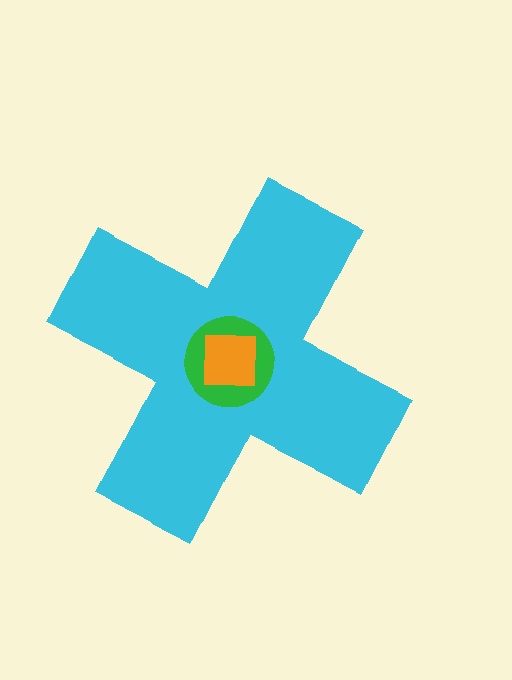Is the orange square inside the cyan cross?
Yes.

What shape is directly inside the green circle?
The orange square.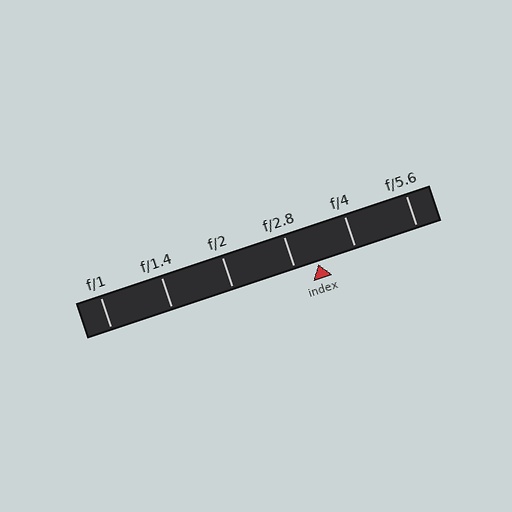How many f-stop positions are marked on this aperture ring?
There are 6 f-stop positions marked.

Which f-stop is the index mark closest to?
The index mark is closest to f/2.8.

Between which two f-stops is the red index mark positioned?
The index mark is between f/2.8 and f/4.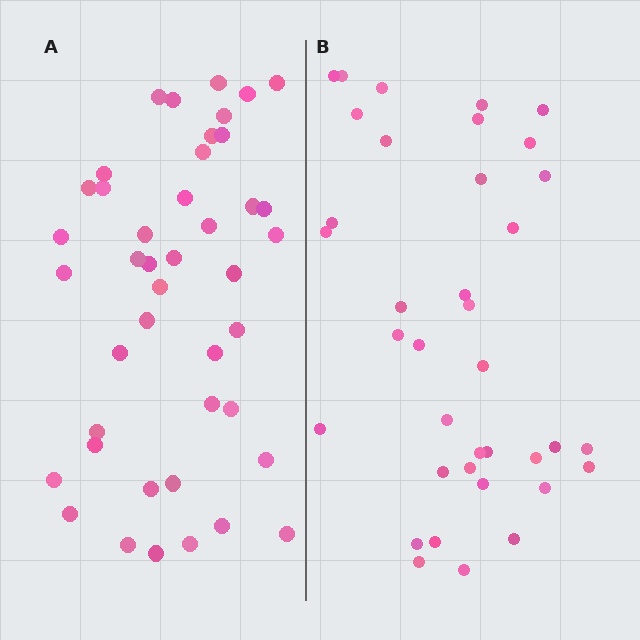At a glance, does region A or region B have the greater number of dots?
Region A (the left region) has more dots.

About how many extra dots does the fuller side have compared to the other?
Region A has about 6 more dots than region B.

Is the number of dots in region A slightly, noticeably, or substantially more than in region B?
Region A has only slightly more — the two regions are fairly close. The ratio is roughly 1.2 to 1.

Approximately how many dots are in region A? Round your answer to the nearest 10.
About 40 dots. (The exact count is 43, which rounds to 40.)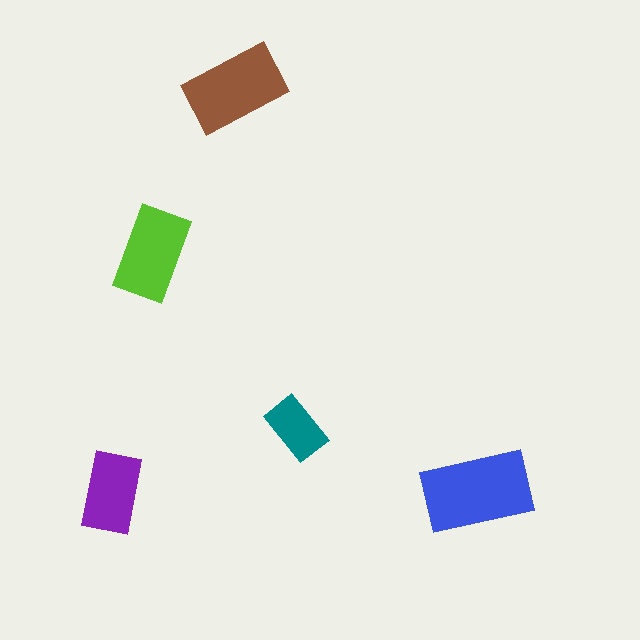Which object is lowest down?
The purple rectangle is bottommost.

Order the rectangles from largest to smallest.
the blue one, the brown one, the lime one, the purple one, the teal one.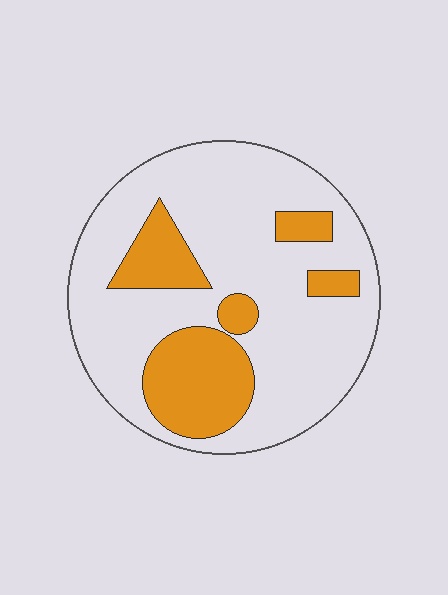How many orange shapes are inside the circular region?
5.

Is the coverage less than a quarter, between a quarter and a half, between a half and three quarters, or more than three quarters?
Between a quarter and a half.